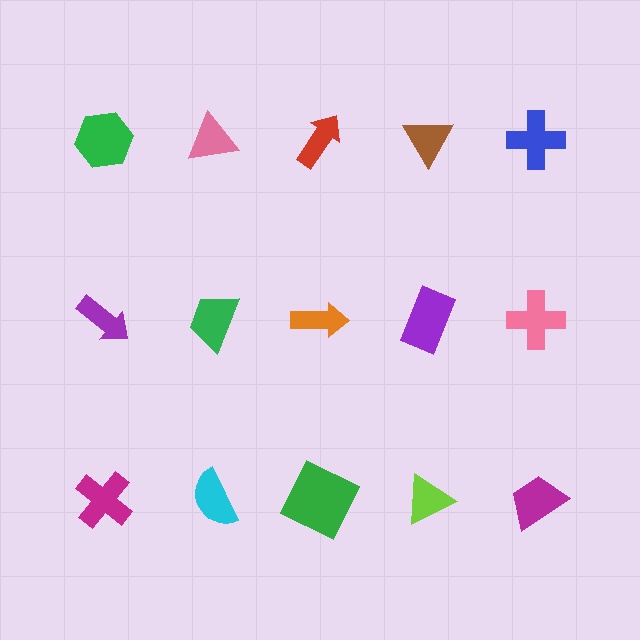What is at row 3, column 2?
A cyan semicircle.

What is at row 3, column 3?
A green square.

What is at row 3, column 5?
A magenta trapezoid.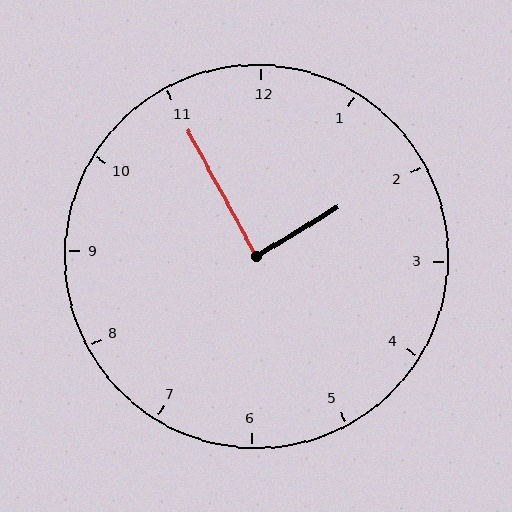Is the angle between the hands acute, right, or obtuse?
It is right.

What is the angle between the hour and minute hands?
Approximately 88 degrees.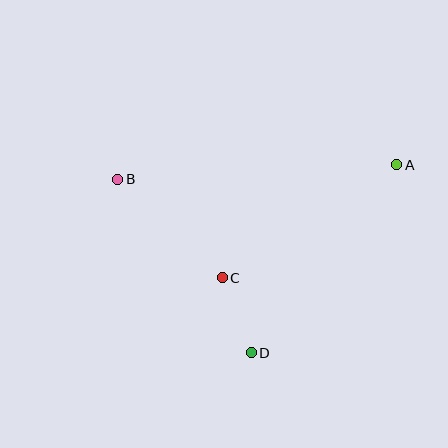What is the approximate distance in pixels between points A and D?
The distance between A and D is approximately 238 pixels.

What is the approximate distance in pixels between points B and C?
The distance between B and C is approximately 143 pixels.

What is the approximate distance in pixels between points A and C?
The distance between A and C is approximately 208 pixels.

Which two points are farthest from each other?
Points A and B are farthest from each other.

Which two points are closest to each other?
Points C and D are closest to each other.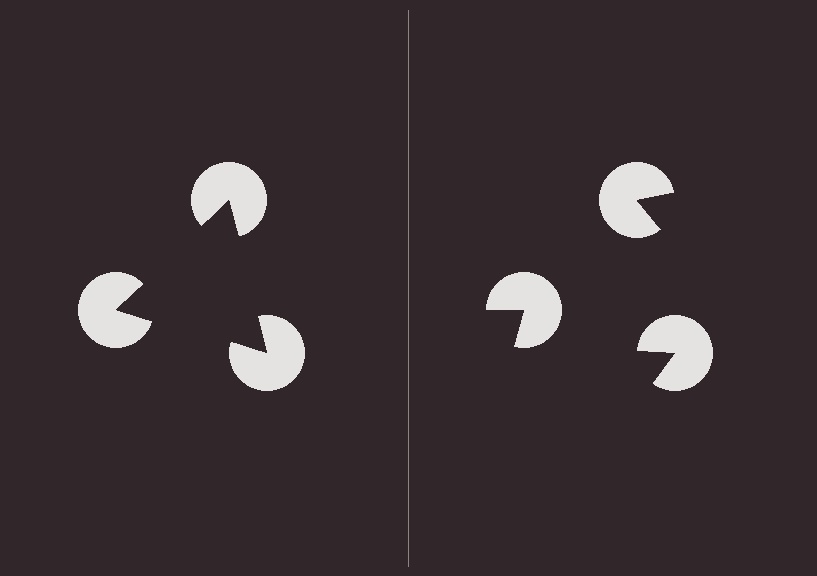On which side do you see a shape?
An illusory triangle appears on the left side. On the right side the wedge cuts are rotated, so no coherent shape forms.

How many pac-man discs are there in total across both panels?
6 — 3 on each side.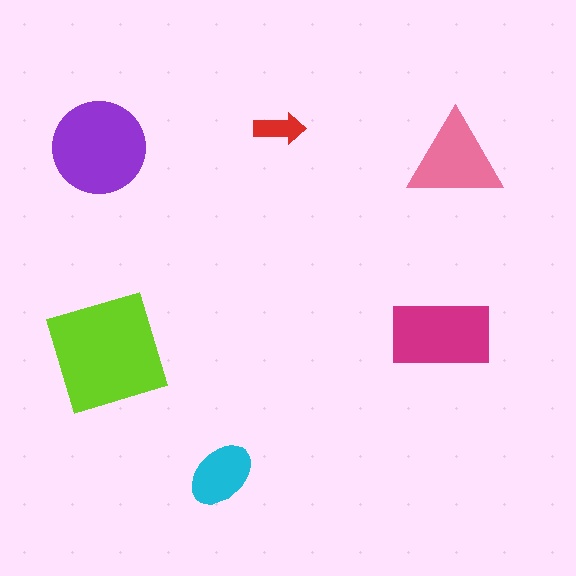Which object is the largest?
The lime square.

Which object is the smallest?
The red arrow.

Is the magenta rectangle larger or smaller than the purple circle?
Smaller.